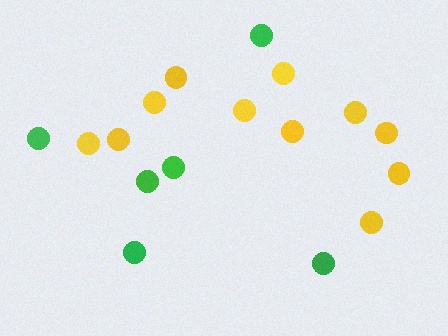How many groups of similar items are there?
There are 2 groups: one group of yellow circles (11) and one group of green circles (6).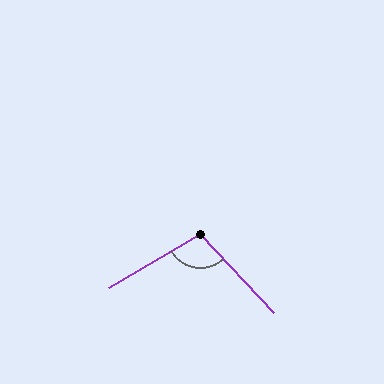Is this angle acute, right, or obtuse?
It is obtuse.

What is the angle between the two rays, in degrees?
Approximately 103 degrees.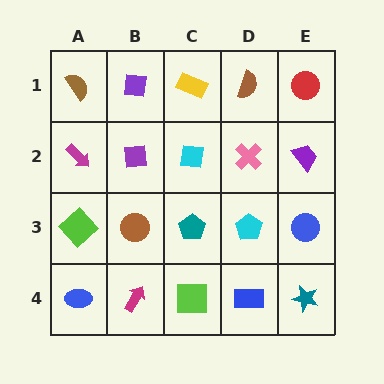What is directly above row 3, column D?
A pink cross.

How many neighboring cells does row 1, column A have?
2.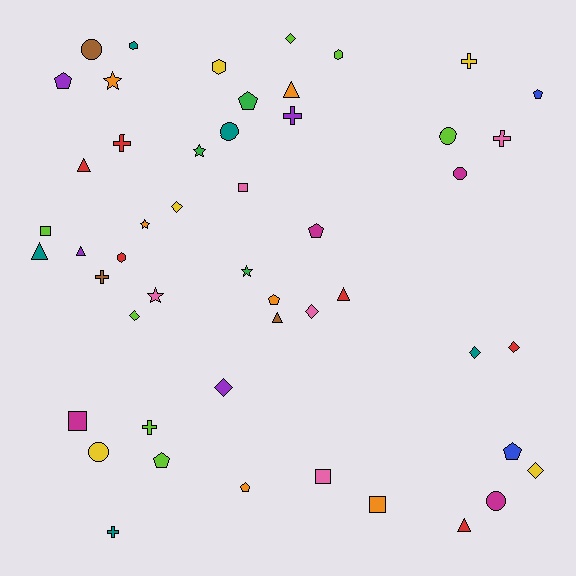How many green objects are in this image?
There are 3 green objects.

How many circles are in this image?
There are 6 circles.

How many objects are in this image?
There are 50 objects.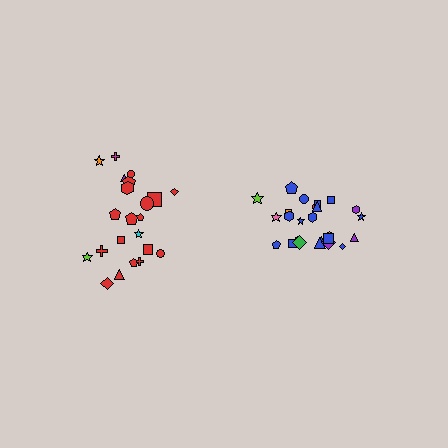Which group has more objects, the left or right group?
The right group.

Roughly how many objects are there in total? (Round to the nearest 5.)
Roughly 45 objects in total.